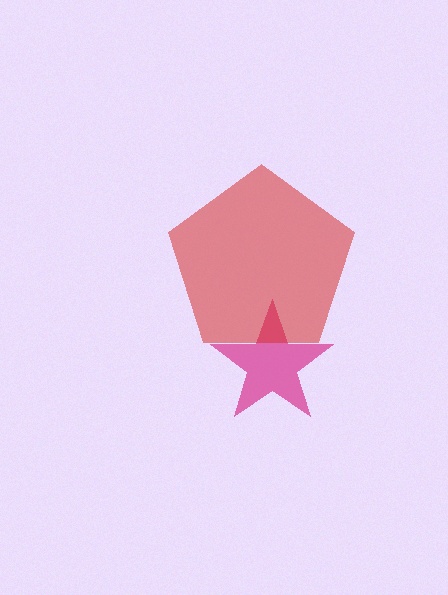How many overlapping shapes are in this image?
There are 2 overlapping shapes in the image.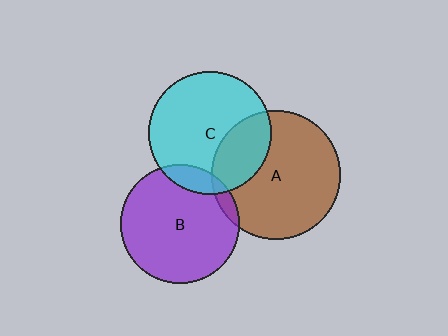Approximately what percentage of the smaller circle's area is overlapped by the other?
Approximately 30%.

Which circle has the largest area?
Circle A (brown).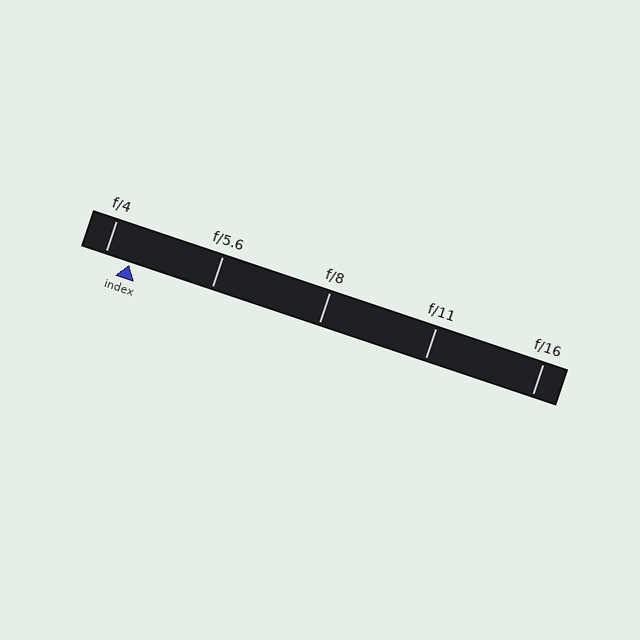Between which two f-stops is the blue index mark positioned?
The index mark is between f/4 and f/5.6.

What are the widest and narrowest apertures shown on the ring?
The widest aperture shown is f/4 and the narrowest is f/16.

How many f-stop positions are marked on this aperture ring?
There are 5 f-stop positions marked.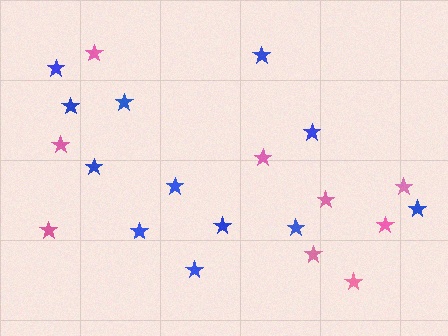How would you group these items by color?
There are 2 groups: one group of pink stars (9) and one group of blue stars (12).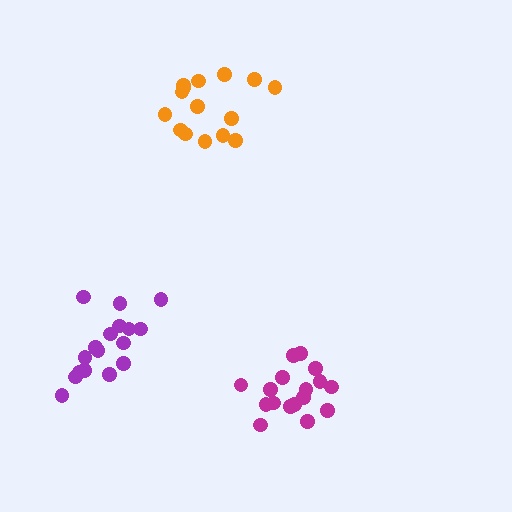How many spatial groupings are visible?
There are 3 spatial groupings.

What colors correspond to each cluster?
The clusters are colored: magenta, orange, purple.